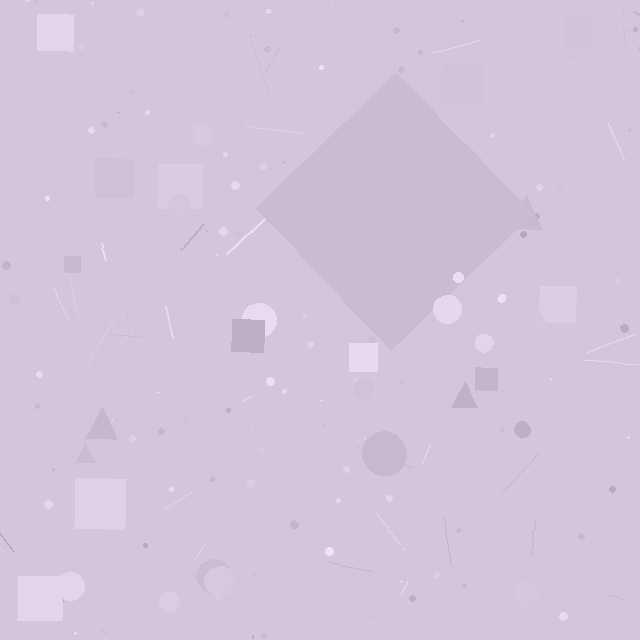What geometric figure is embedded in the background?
A diamond is embedded in the background.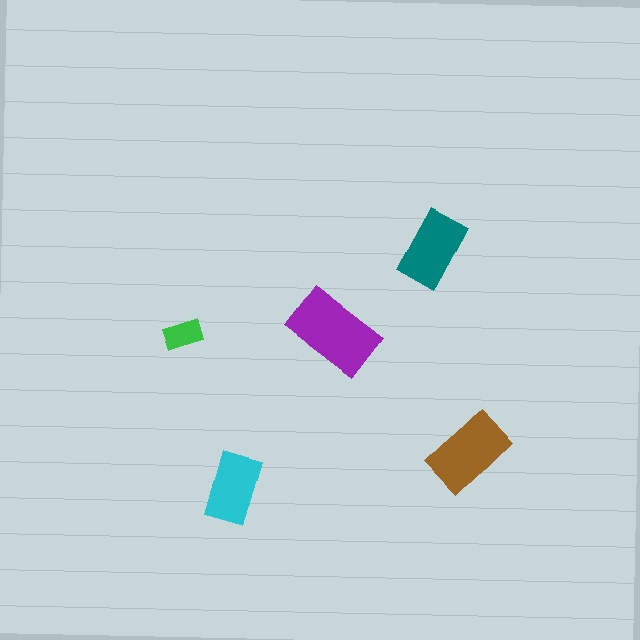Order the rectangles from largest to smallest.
the purple one, the brown one, the teal one, the cyan one, the green one.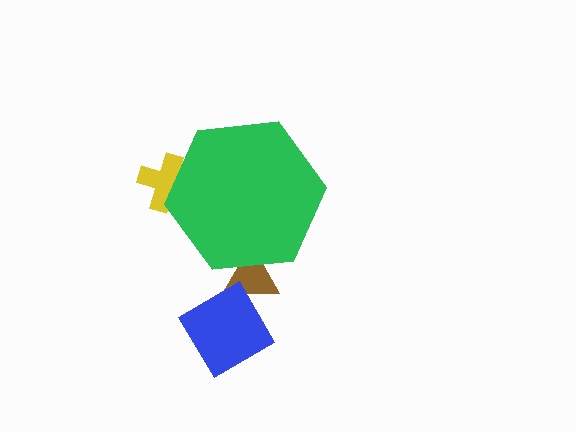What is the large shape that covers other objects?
A green hexagon.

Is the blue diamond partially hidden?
No, the blue diamond is fully visible.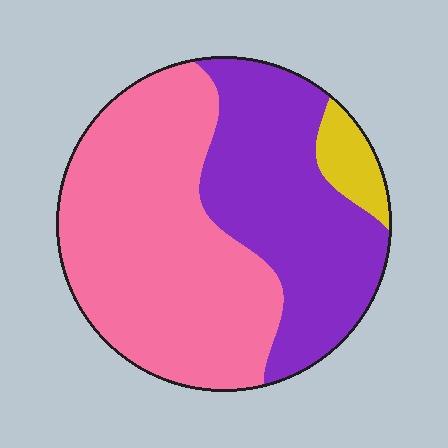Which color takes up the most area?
Pink, at roughly 55%.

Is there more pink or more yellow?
Pink.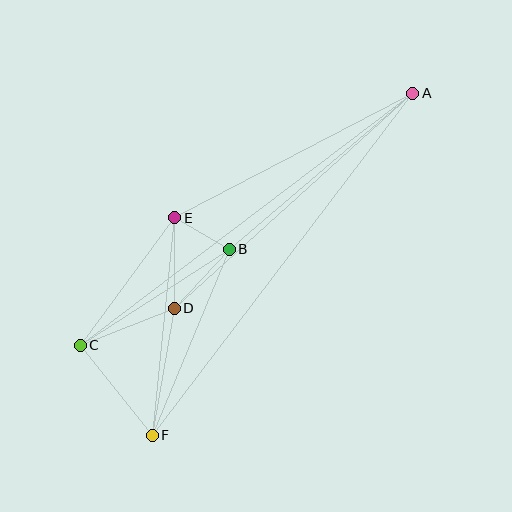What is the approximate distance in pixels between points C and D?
The distance between C and D is approximately 101 pixels.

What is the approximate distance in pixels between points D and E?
The distance between D and E is approximately 90 pixels.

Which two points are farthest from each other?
Points A and F are farthest from each other.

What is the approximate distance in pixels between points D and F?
The distance between D and F is approximately 129 pixels.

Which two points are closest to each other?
Points B and E are closest to each other.